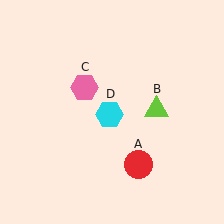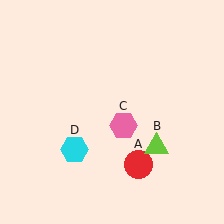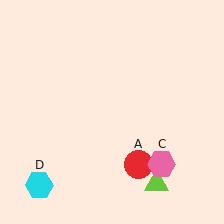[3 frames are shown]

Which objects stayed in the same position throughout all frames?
Red circle (object A) remained stationary.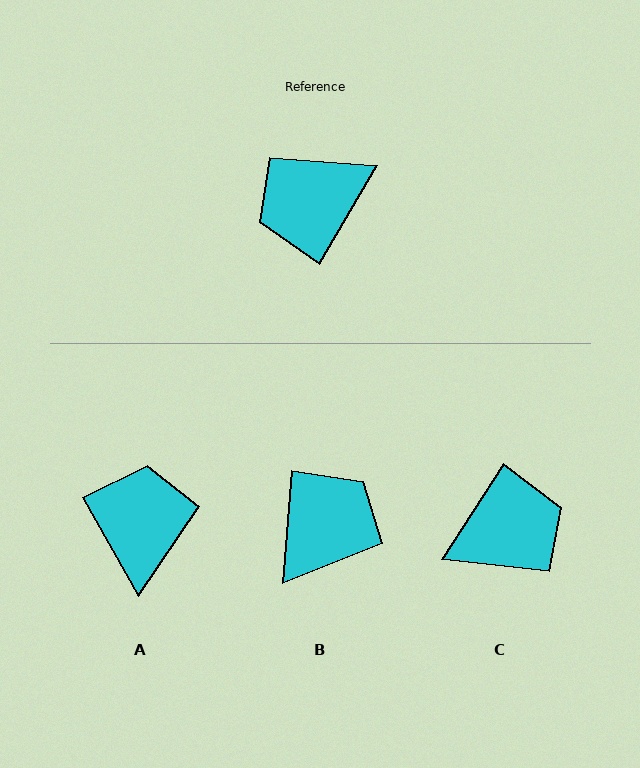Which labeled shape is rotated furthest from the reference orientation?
C, about 178 degrees away.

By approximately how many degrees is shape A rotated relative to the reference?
Approximately 120 degrees clockwise.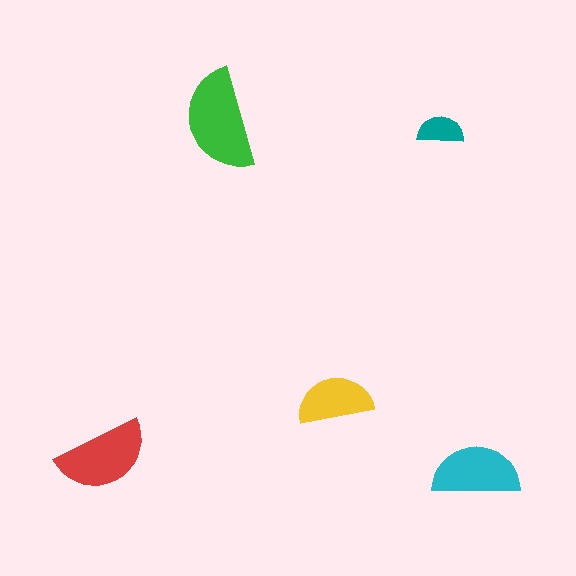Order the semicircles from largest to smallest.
the green one, the red one, the cyan one, the yellow one, the teal one.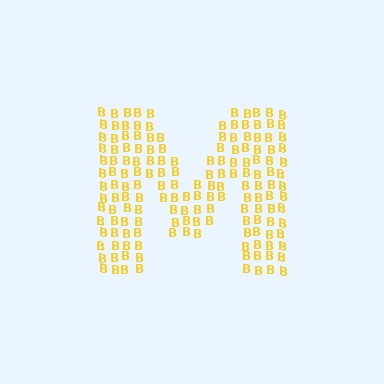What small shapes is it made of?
It is made of small letter B's.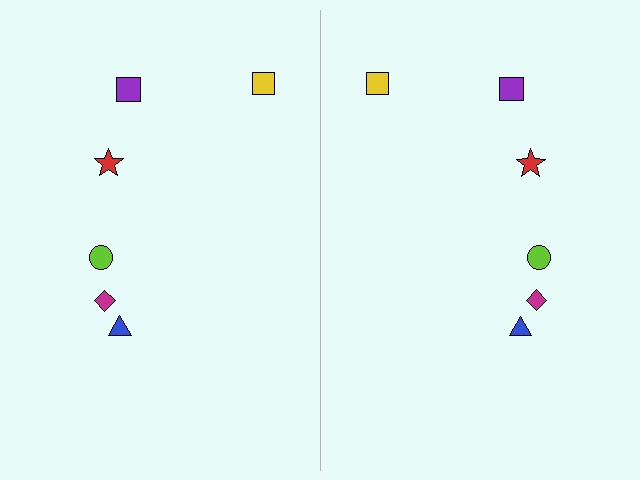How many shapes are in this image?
There are 12 shapes in this image.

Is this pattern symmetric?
Yes, this pattern has bilateral (reflection) symmetry.